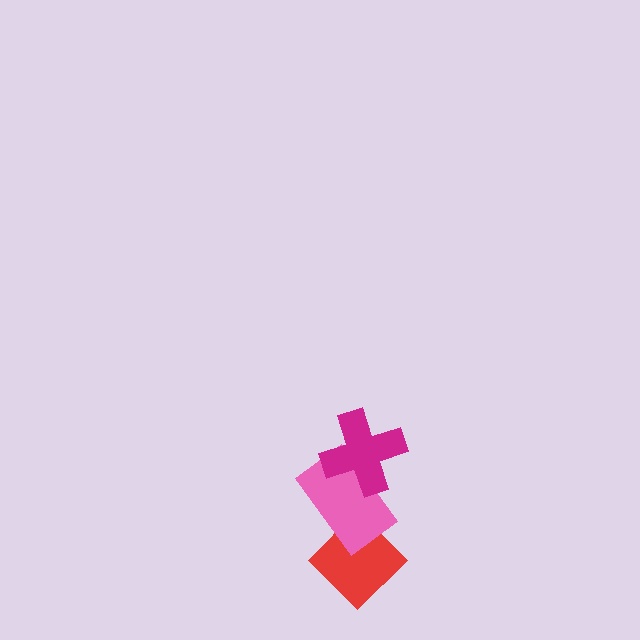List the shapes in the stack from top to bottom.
From top to bottom: the magenta cross, the pink rectangle, the red diamond.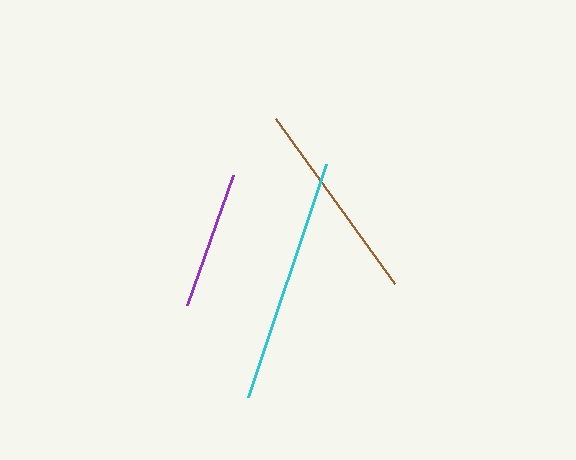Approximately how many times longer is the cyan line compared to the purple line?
The cyan line is approximately 1.8 times the length of the purple line.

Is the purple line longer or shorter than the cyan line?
The cyan line is longer than the purple line.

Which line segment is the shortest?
The purple line is the shortest at approximately 137 pixels.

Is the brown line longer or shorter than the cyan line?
The cyan line is longer than the brown line.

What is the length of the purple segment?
The purple segment is approximately 137 pixels long.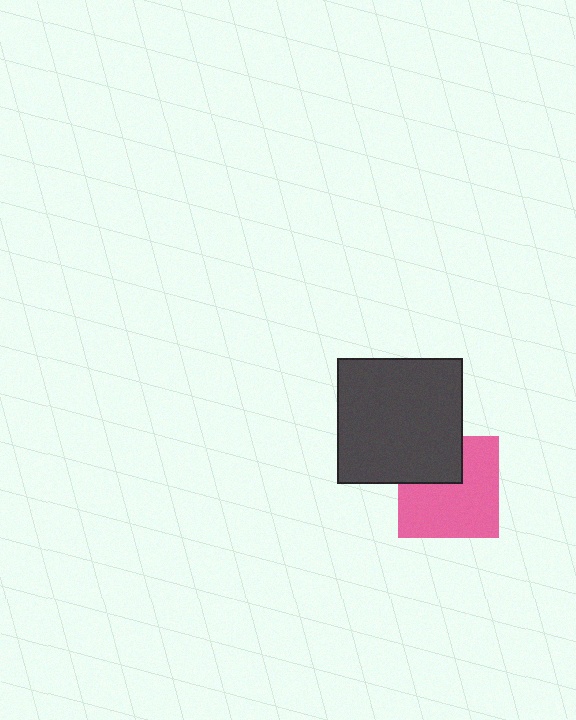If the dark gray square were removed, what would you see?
You would see the complete pink square.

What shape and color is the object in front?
The object in front is a dark gray square.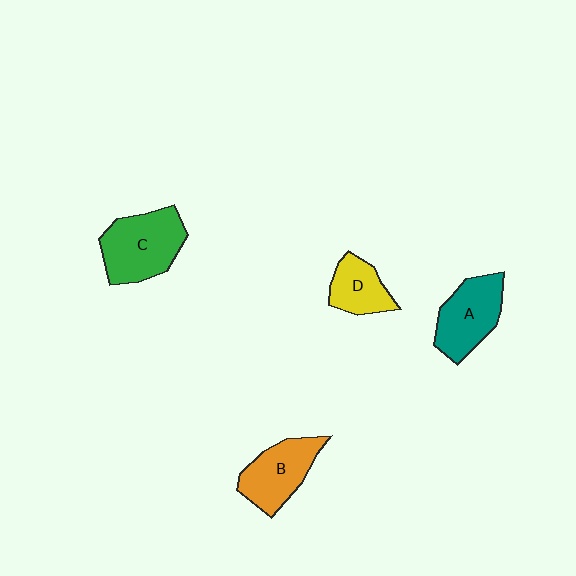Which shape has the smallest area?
Shape D (yellow).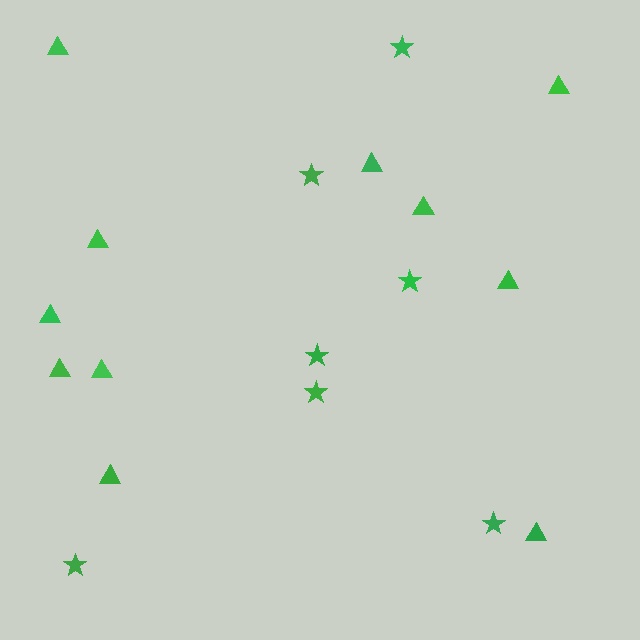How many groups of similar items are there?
There are 2 groups: one group of triangles (11) and one group of stars (7).